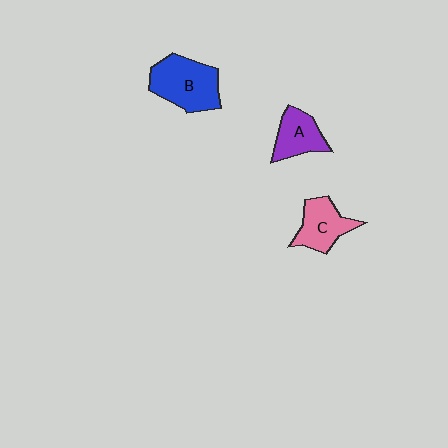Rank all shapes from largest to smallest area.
From largest to smallest: B (blue), C (pink), A (purple).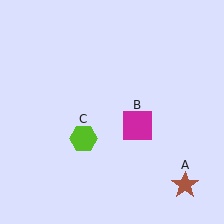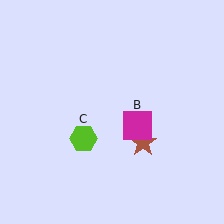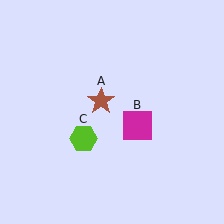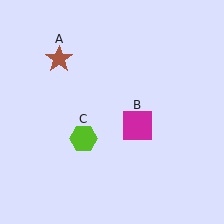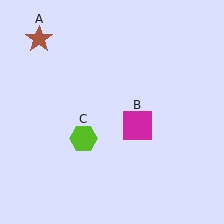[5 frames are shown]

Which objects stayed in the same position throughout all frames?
Magenta square (object B) and lime hexagon (object C) remained stationary.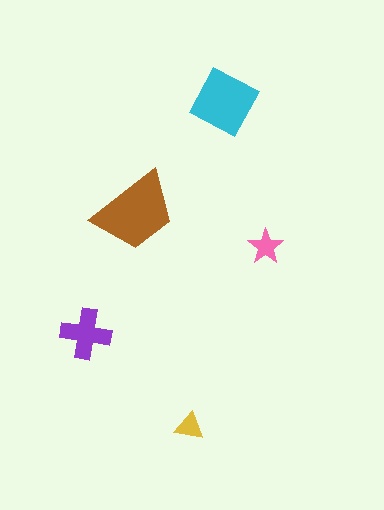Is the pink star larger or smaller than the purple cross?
Smaller.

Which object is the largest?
The brown trapezoid.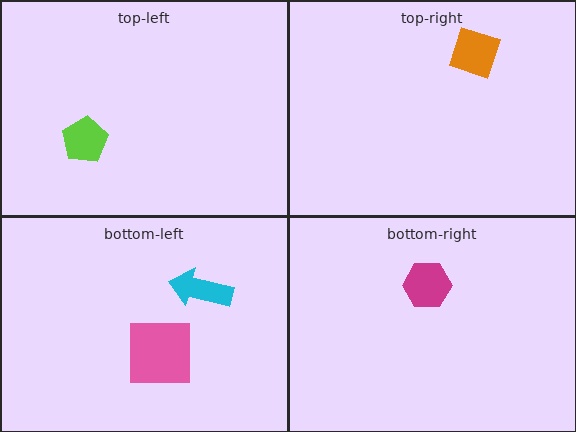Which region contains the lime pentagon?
The top-left region.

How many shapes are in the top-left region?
1.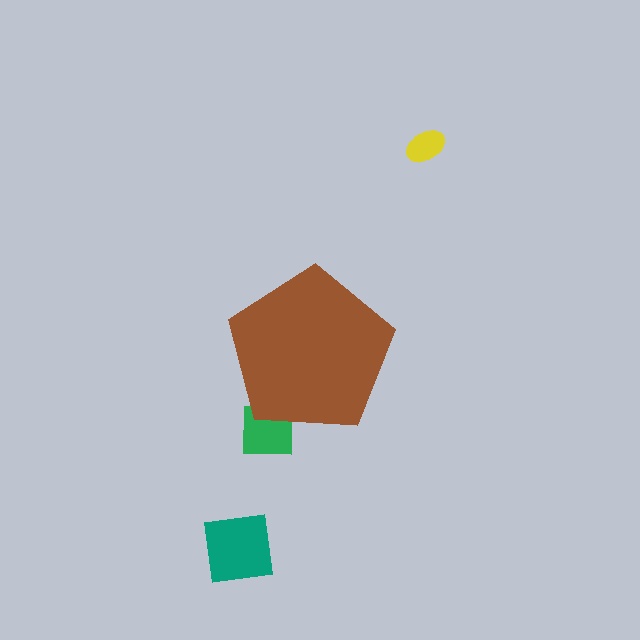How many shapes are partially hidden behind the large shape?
1 shape is partially hidden.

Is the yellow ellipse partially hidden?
No, the yellow ellipse is fully visible.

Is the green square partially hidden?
Yes, the green square is partially hidden behind the brown pentagon.